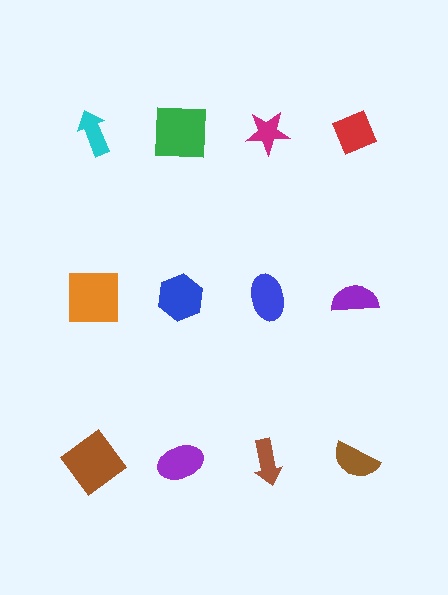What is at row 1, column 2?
A green square.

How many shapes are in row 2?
4 shapes.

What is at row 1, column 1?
A cyan arrow.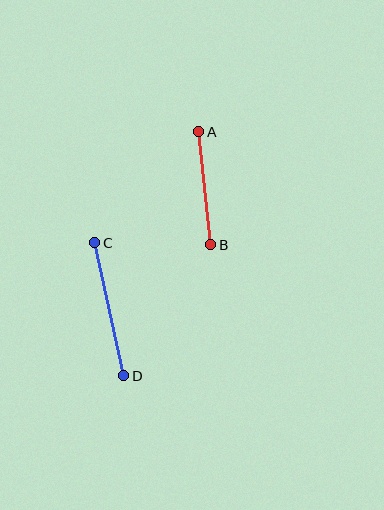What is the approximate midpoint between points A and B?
The midpoint is at approximately (205, 188) pixels.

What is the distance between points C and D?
The distance is approximately 136 pixels.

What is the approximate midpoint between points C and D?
The midpoint is at approximately (109, 309) pixels.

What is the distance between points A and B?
The distance is approximately 113 pixels.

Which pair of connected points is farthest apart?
Points C and D are farthest apart.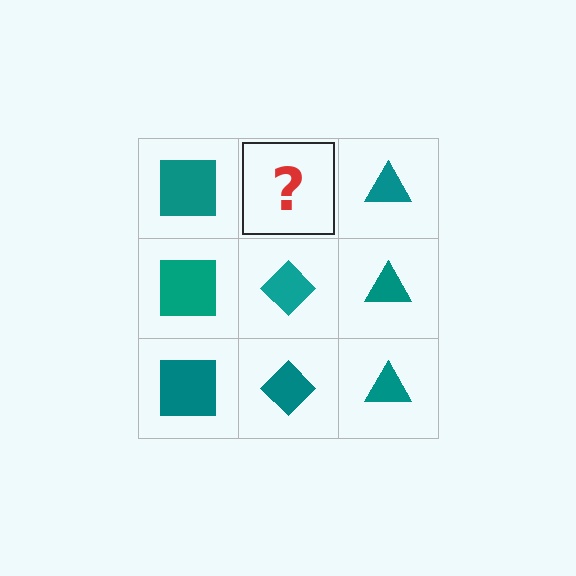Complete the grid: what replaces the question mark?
The question mark should be replaced with a teal diamond.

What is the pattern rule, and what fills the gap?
The rule is that each column has a consistent shape. The gap should be filled with a teal diamond.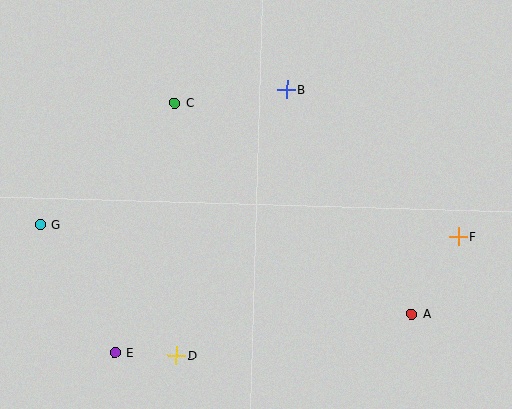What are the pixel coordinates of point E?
Point E is at (115, 353).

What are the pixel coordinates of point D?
Point D is at (176, 355).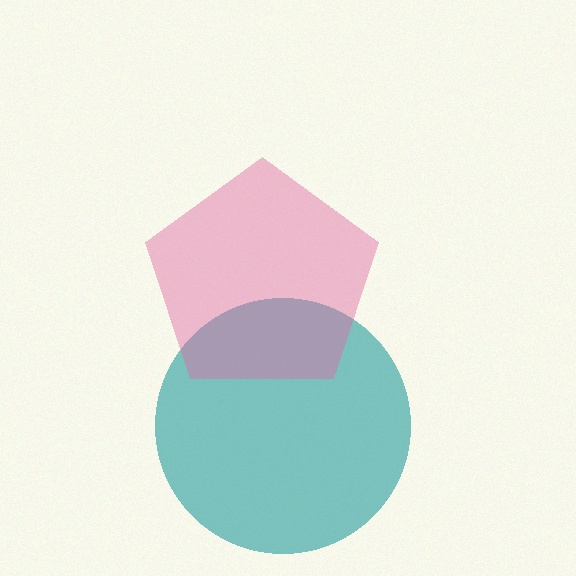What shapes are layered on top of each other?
The layered shapes are: a teal circle, a pink pentagon.